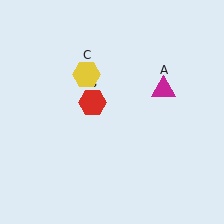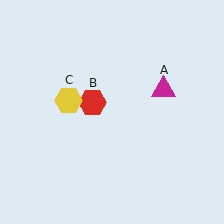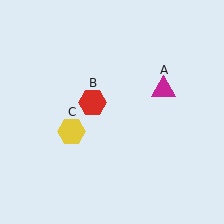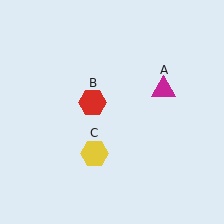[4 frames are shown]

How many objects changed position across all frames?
1 object changed position: yellow hexagon (object C).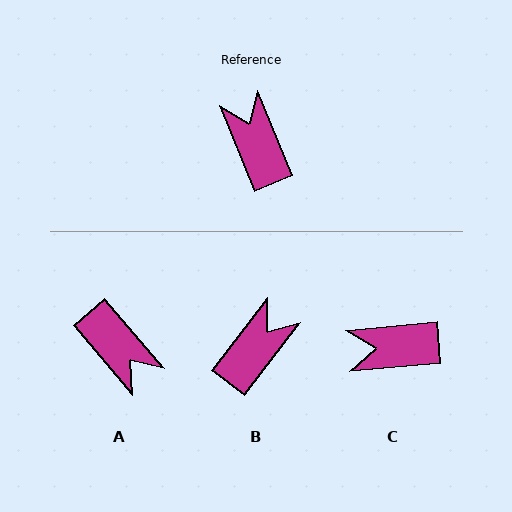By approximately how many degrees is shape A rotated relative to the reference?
Approximately 161 degrees clockwise.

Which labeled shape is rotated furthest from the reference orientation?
A, about 161 degrees away.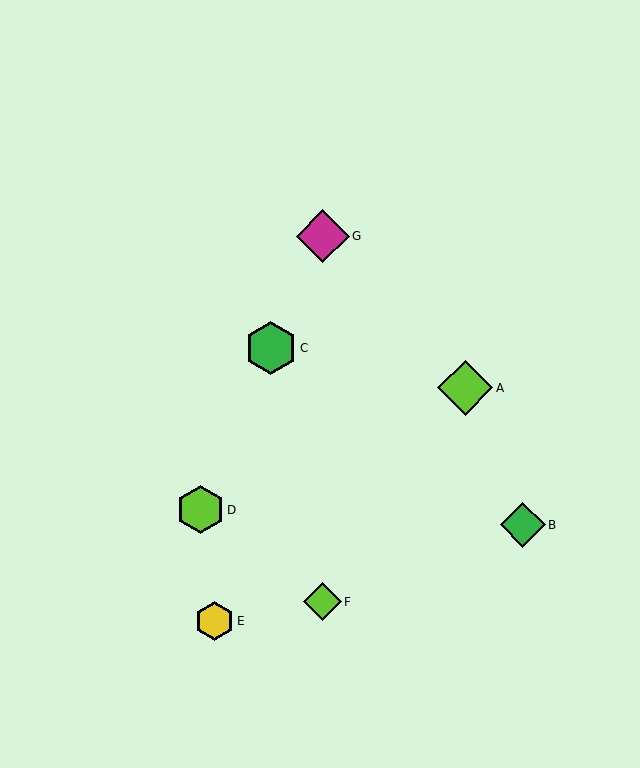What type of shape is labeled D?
Shape D is a lime hexagon.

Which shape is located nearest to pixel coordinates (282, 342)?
The green hexagon (labeled C) at (271, 348) is nearest to that location.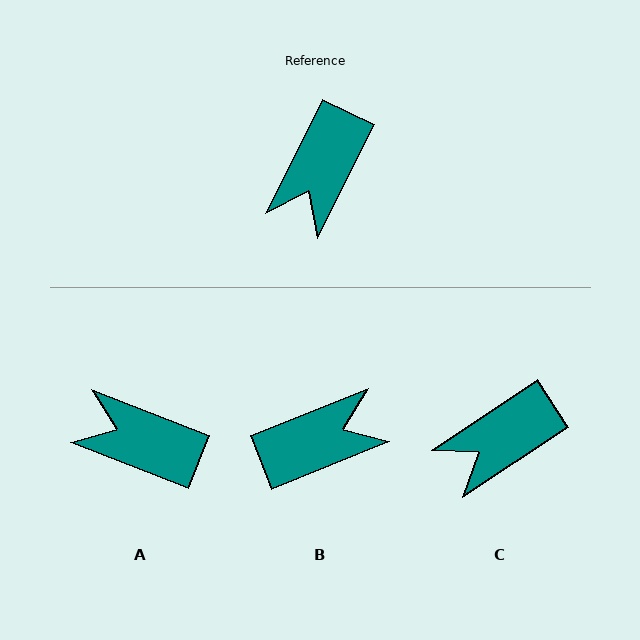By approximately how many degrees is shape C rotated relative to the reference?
Approximately 30 degrees clockwise.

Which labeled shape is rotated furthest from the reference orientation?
B, about 138 degrees away.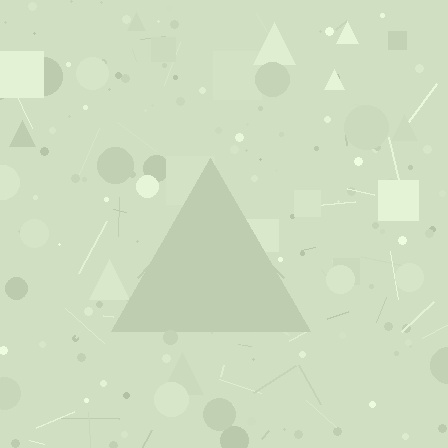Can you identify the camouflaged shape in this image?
The camouflaged shape is a triangle.